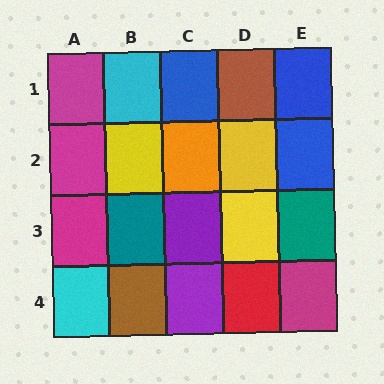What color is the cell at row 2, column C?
Orange.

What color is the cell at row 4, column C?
Purple.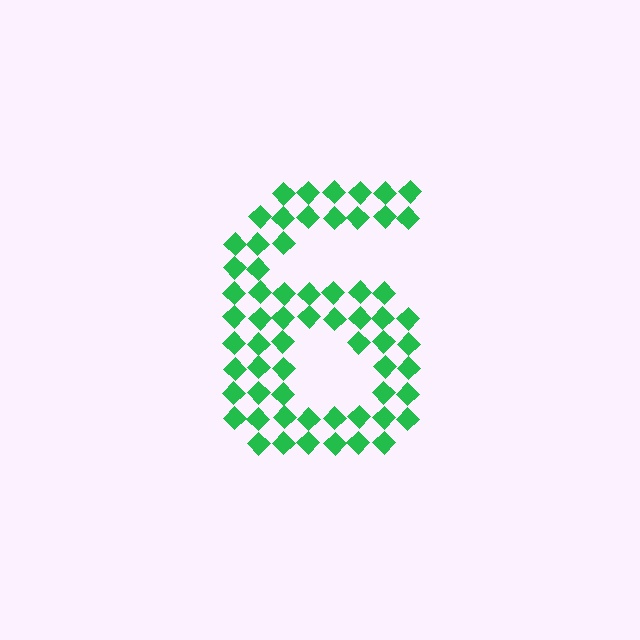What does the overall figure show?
The overall figure shows the digit 6.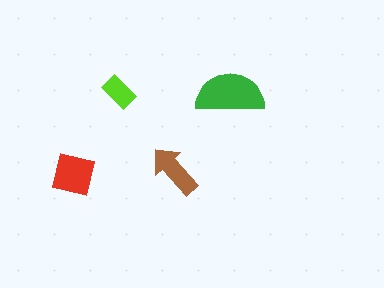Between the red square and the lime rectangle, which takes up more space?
The red square.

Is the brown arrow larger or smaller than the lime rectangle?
Larger.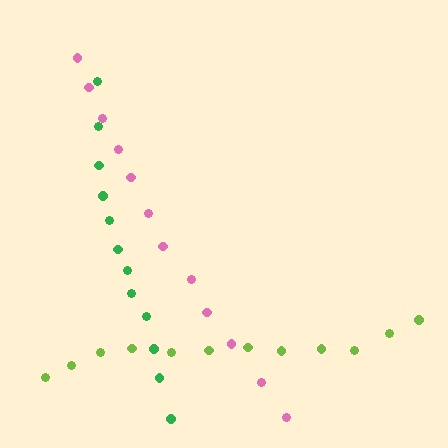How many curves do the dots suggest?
There are 3 distinct paths.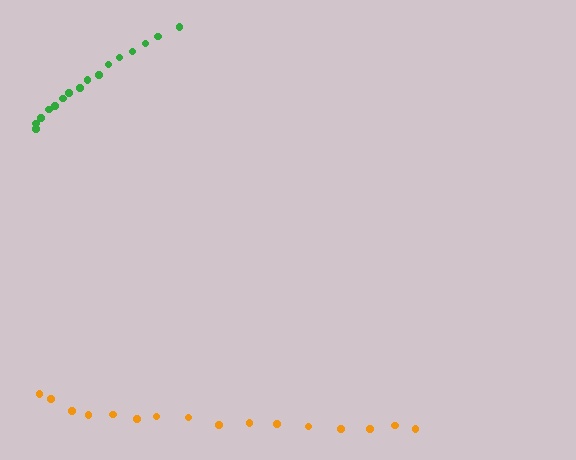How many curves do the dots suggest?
There are 2 distinct paths.